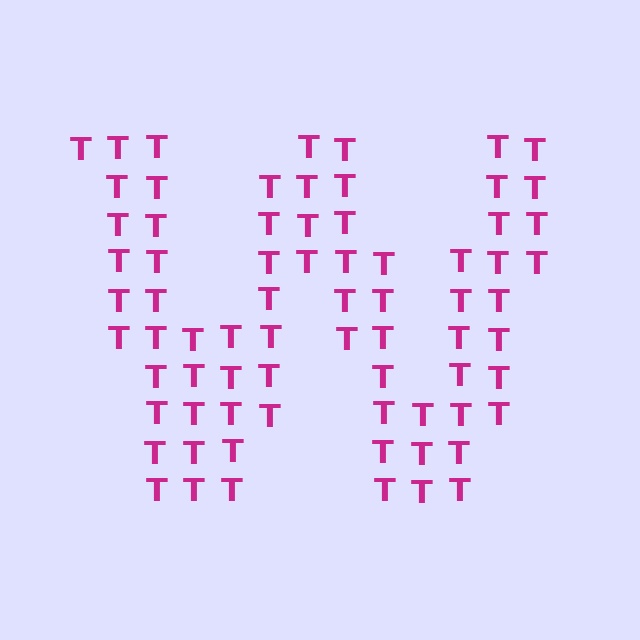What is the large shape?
The large shape is the letter W.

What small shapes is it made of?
It is made of small letter T's.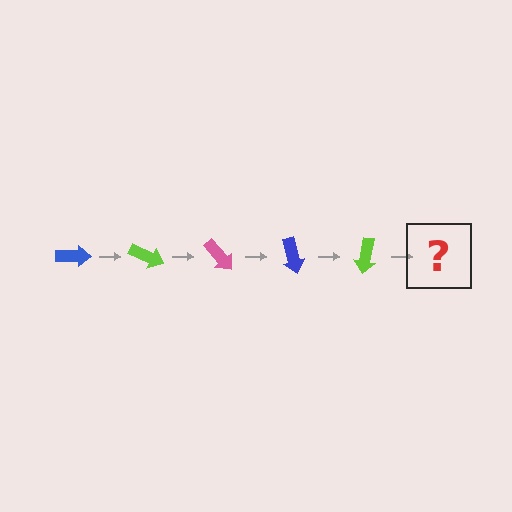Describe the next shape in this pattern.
It should be a pink arrow, rotated 125 degrees from the start.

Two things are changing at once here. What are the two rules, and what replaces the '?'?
The two rules are that it rotates 25 degrees each step and the color cycles through blue, lime, and pink. The '?' should be a pink arrow, rotated 125 degrees from the start.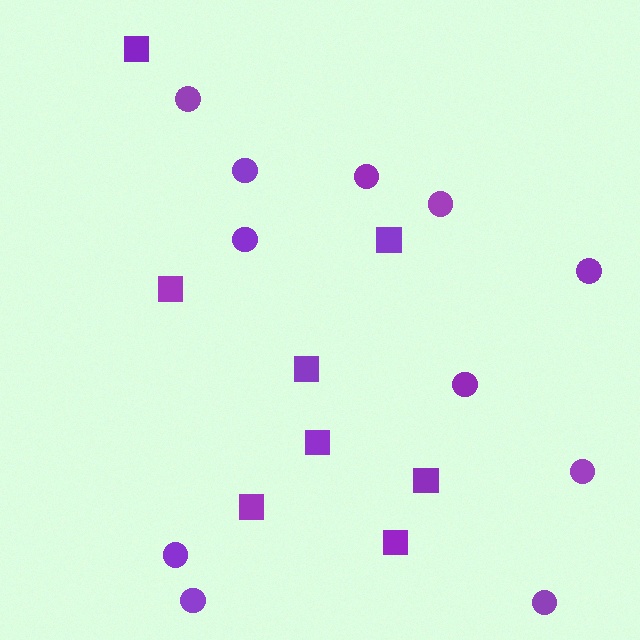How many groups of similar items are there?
There are 2 groups: one group of circles (11) and one group of squares (8).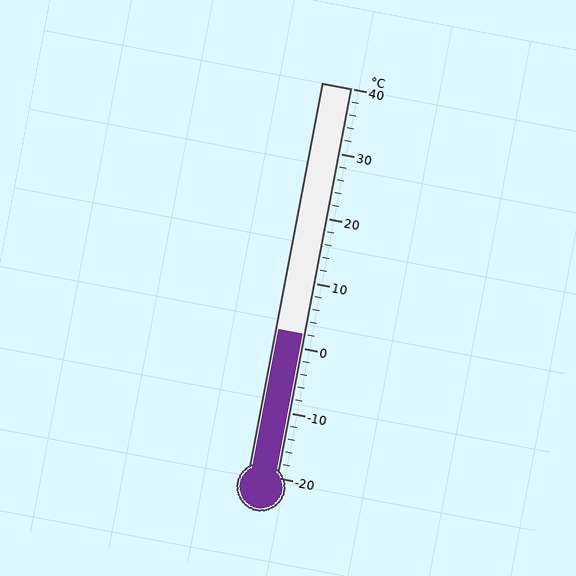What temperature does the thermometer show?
The thermometer shows approximately 2°C.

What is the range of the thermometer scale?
The thermometer scale ranges from -20°C to 40°C.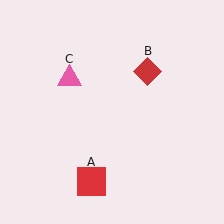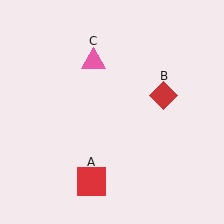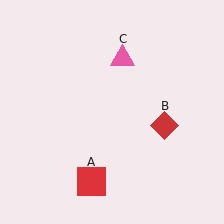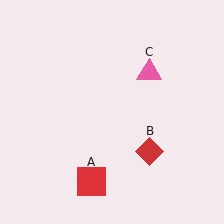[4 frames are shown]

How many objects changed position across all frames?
2 objects changed position: red diamond (object B), pink triangle (object C).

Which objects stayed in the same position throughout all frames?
Red square (object A) remained stationary.